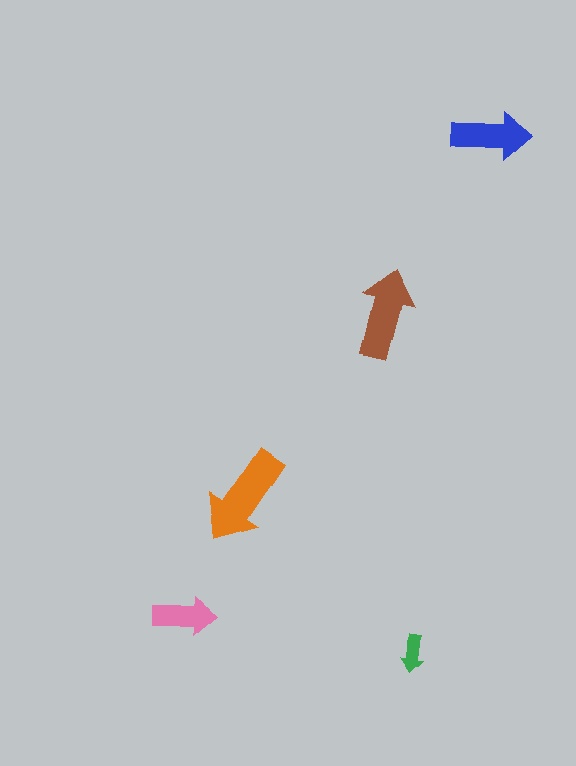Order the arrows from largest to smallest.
the orange one, the brown one, the blue one, the pink one, the green one.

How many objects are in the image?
There are 5 objects in the image.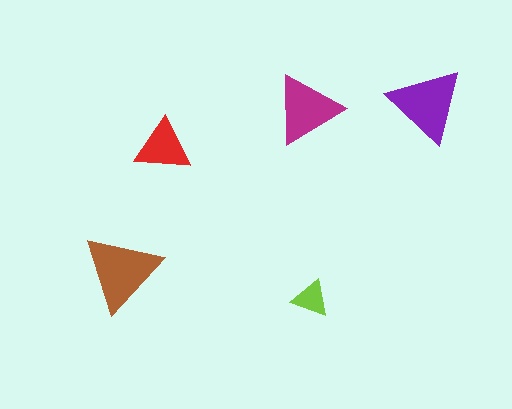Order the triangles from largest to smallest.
the brown one, the purple one, the magenta one, the red one, the lime one.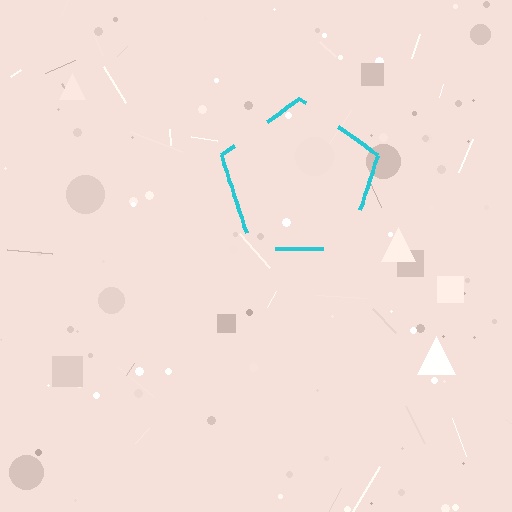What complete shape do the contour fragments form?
The contour fragments form a pentagon.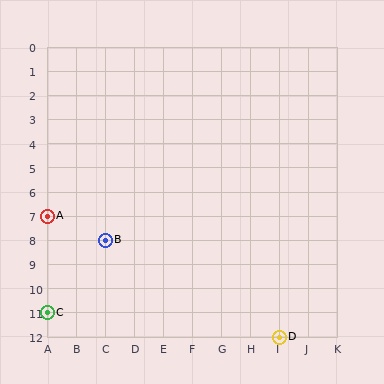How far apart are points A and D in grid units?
Points A and D are 8 columns and 5 rows apart (about 9.4 grid units diagonally).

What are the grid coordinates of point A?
Point A is at grid coordinates (A, 7).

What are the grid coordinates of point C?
Point C is at grid coordinates (A, 11).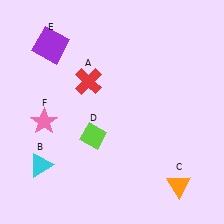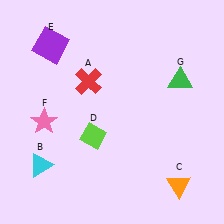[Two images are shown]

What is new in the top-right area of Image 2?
A green triangle (G) was added in the top-right area of Image 2.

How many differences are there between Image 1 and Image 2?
There is 1 difference between the two images.